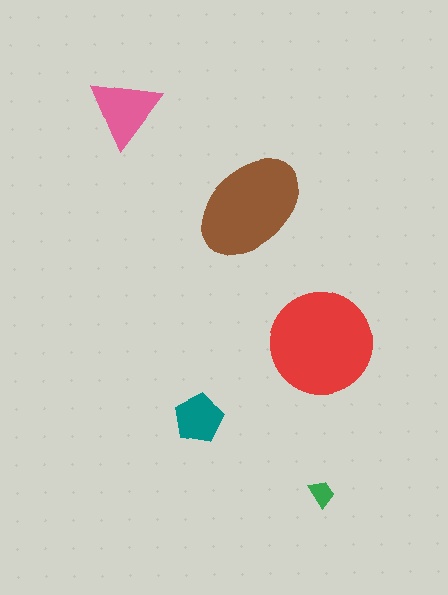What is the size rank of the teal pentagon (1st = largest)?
4th.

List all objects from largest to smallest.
The red circle, the brown ellipse, the pink triangle, the teal pentagon, the green trapezoid.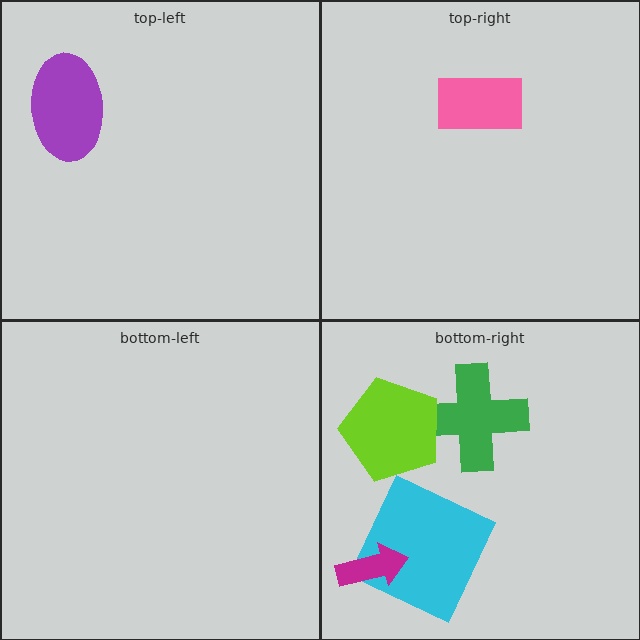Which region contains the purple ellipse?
The top-left region.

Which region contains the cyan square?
The bottom-right region.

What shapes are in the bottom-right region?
The cyan square, the green cross, the lime pentagon, the magenta arrow.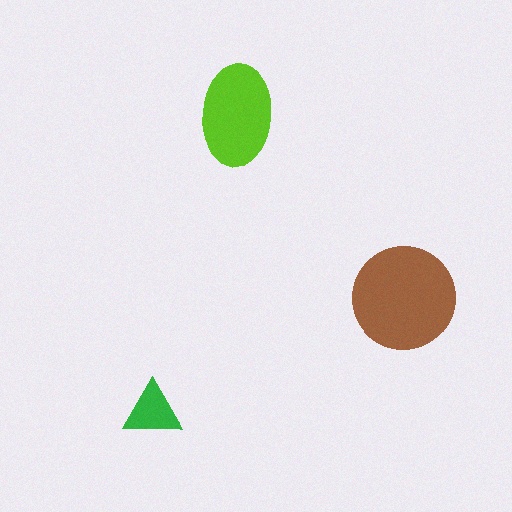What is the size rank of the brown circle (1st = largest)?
1st.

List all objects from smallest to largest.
The green triangle, the lime ellipse, the brown circle.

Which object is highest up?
The lime ellipse is topmost.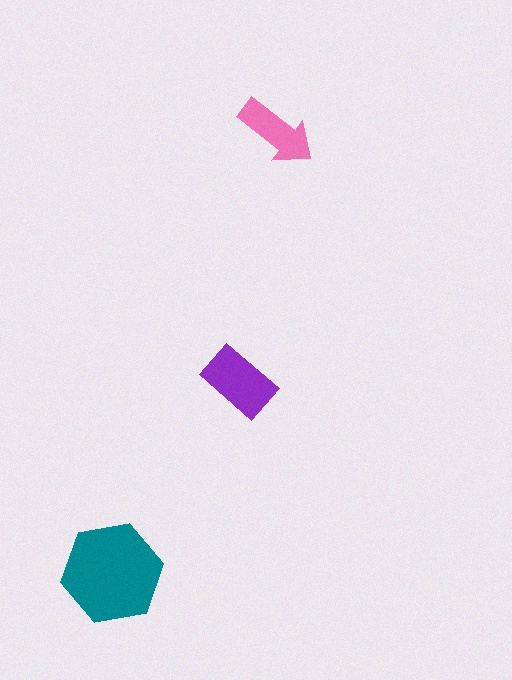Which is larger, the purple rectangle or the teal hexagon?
The teal hexagon.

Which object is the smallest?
The pink arrow.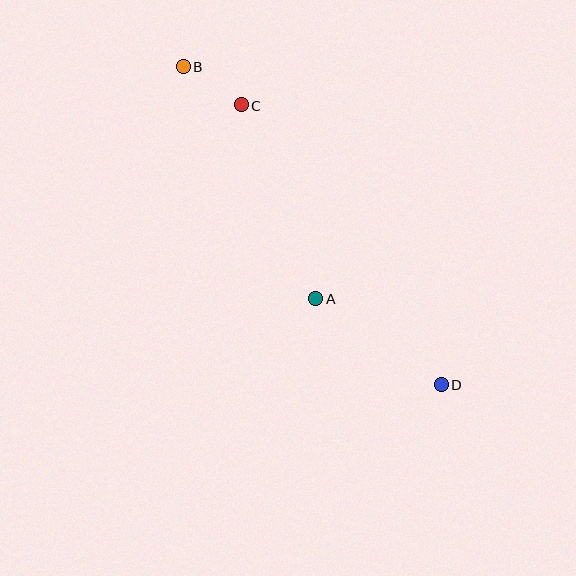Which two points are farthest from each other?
Points B and D are farthest from each other.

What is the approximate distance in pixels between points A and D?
The distance between A and D is approximately 152 pixels.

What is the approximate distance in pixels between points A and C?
The distance between A and C is approximately 207 pixels.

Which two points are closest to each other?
Points B and C are closest to each other.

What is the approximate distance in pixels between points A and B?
The distance between A and B is approximately 267 pixels.